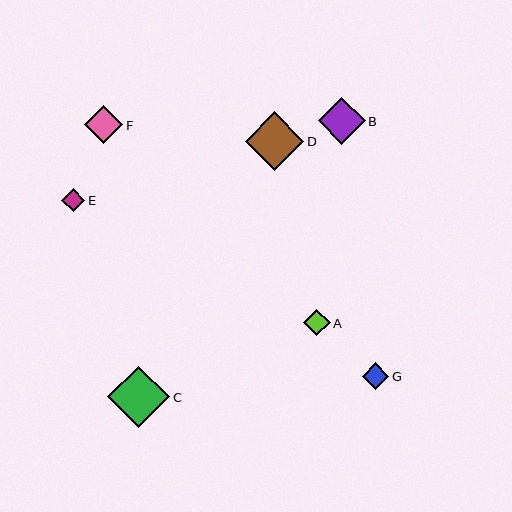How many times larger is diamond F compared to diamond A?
Diamond F is approximately 1.4 times the size of diamond A.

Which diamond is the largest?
Diamond C is the largest with a size of approximately 62 pixels.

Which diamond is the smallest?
Diamond E is the smallest with a size of approximately 23 pixels.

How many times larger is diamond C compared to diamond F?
Diamond C is approximately 1.6 times the size of diamond F.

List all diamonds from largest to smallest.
From largest to smallest: C, D, B, F, A, G, E.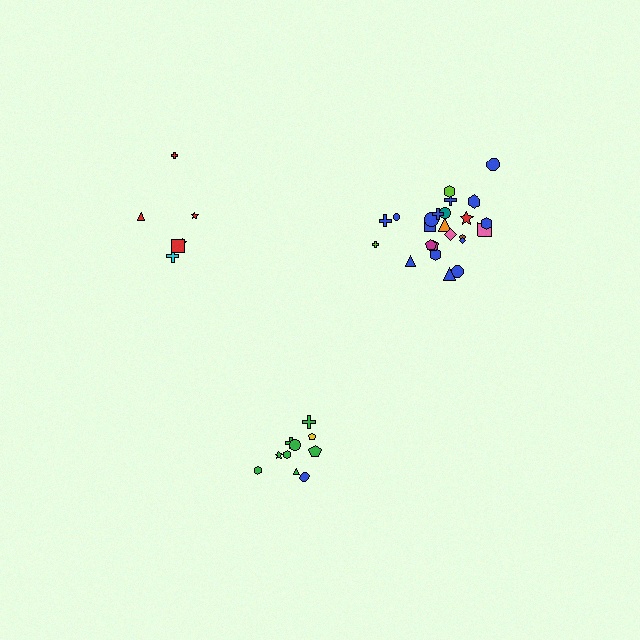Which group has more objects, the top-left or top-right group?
The top-right group.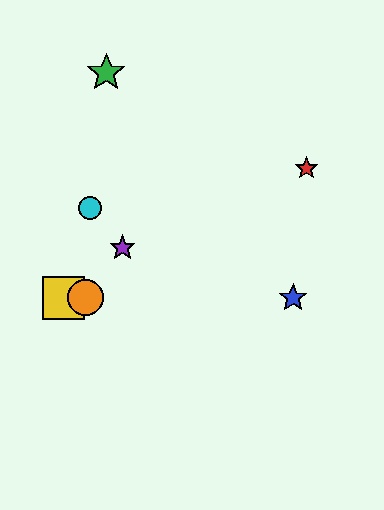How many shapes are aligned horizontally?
3 shapes (the blue star, the yellow square, the orange circle) are aligned horizontally.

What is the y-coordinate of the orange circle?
The orange circle is at y≈298.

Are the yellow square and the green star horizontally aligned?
No, the yellow square is at y≈298 and the green star is at y≈73.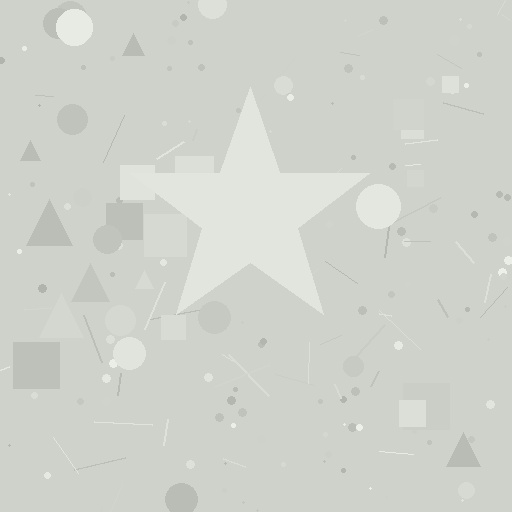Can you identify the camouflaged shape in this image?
The camouflaged shape is a star.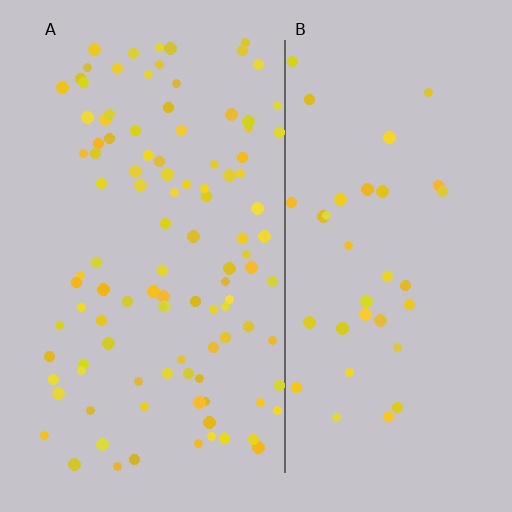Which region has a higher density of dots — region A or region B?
A (the left).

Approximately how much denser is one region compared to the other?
Approximately 3.0× — region A over region B.